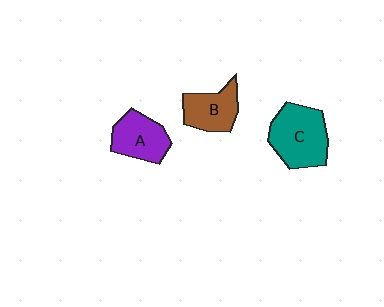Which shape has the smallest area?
Shape B (brown).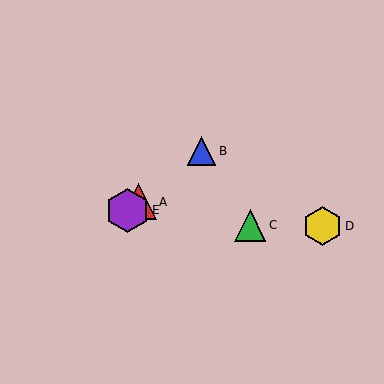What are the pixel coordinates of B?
Object B is at (201, 151).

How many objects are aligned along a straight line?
3 objects (A, B, E) are aligned along a straight line.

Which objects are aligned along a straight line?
Objects A, B, E are aligned along a straight line.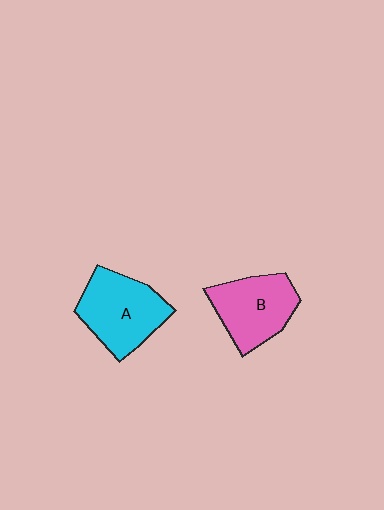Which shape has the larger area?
Shape A (cyan).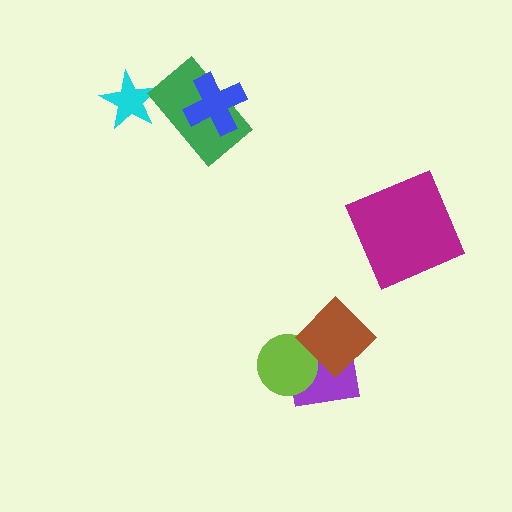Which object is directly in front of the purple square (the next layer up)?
The lime circle is directly in front of the purple square.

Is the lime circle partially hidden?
Yes, it is partially covered by another shape.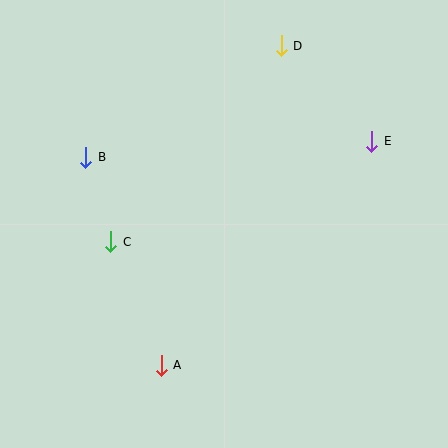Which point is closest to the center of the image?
Point C at (111, 242) is closest to the center.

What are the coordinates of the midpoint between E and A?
The midpoint between E and A is at (267, 253).